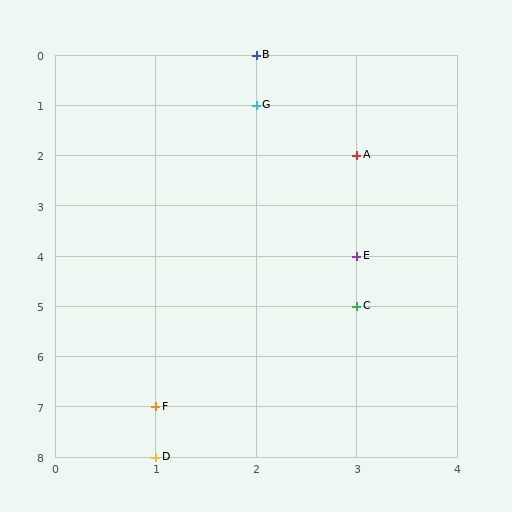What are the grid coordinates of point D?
Point D is at grid coordinates (1, 8).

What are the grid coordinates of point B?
Point B is at grid coordinates (2, 0).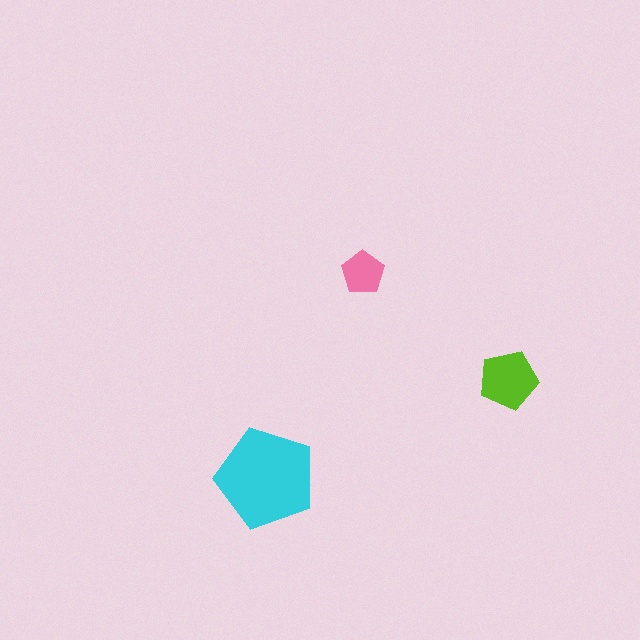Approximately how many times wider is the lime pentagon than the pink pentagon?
About 1.5 times wider.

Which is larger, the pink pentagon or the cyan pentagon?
The cyan one.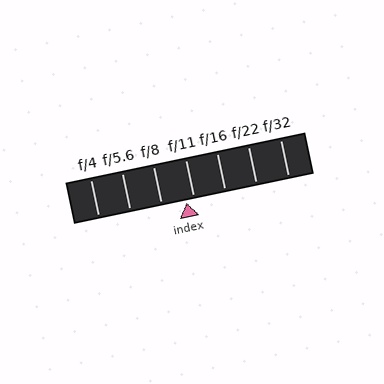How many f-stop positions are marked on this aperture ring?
There are 7 f-stop positions marked.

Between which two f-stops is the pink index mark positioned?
The index mark is between f/8 and f/11.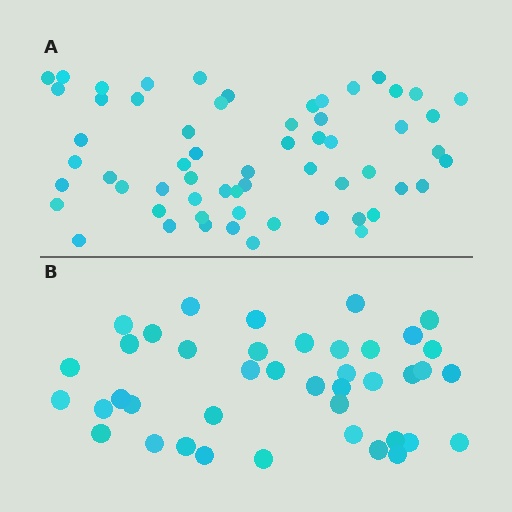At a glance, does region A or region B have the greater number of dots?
Region A (the top region) has more dots.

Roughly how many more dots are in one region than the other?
Region A has approximately 20 more dots than region B.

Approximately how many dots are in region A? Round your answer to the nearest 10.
About 60 dots.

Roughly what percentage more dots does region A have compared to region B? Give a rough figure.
About 45% more.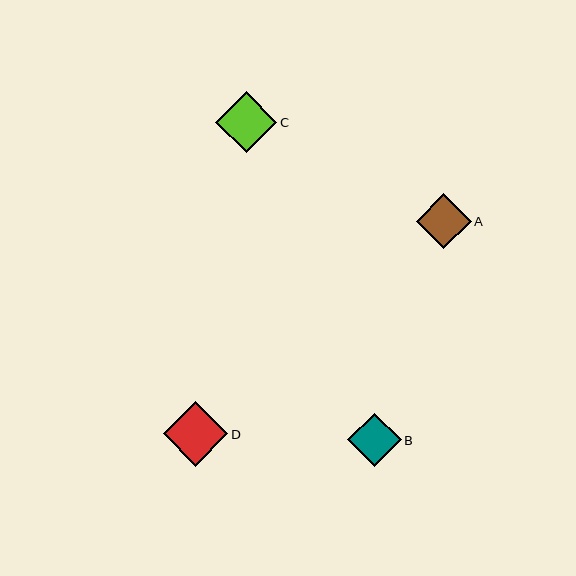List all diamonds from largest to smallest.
From largest to smallest: D, C, A, B.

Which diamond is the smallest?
Diamond B is the smallest with a size of approximately 53 pixels.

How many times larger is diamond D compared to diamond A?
Diamond D is approximately 1.2 times the size of diamond A.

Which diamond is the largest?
Diamond D is the largest with a size of approximately 65 pixels.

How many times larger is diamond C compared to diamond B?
Diamond C is approximately 1.1 times the size of diamond B.